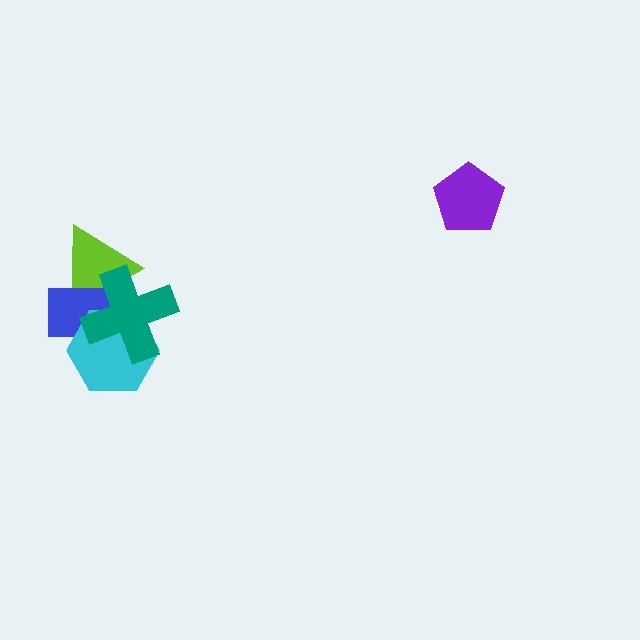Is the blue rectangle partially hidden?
Yes, it is partially covered by another shape.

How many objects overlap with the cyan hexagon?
2 objects overlap with the cyan hexagon.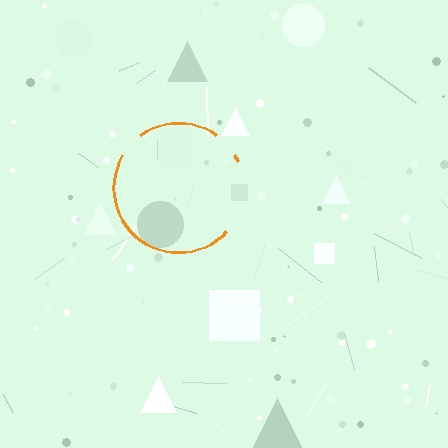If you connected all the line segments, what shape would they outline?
They would outline a circle.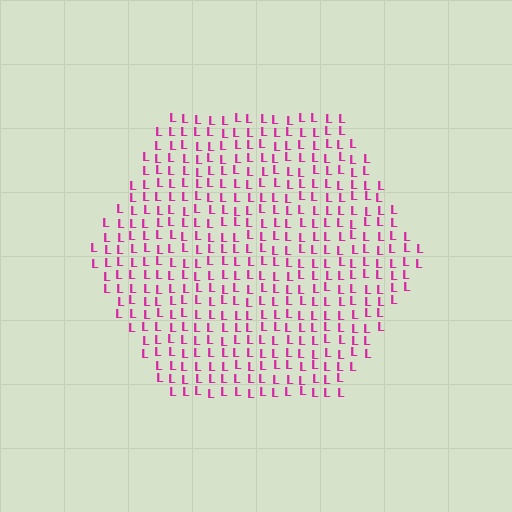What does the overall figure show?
The overall figure shows a hexagon.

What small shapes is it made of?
It is made of small letter L's.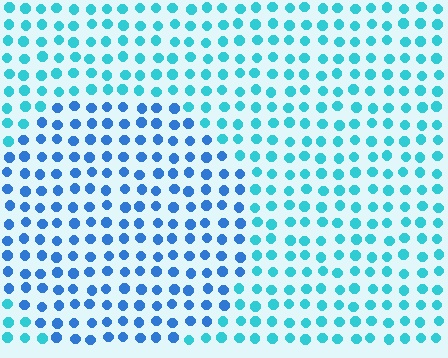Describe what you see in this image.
The image is filled with small cyan elements in a uniform arrangement. A circle-shaped region is visible where the elements are tinted to a slightly different hue, forming a subtle color boundary.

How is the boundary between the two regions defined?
The boundary is defined purely by a slight shift in hue (about 31 degrees). Spacing, size, and orientation are identical on both sides.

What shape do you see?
I see a circle.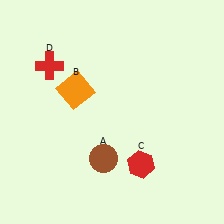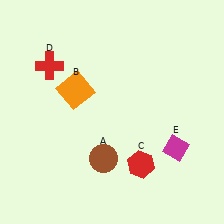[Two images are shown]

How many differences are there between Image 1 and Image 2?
There is 1 difference between the two images.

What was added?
A magenta diamond (E) was added in Image 2.